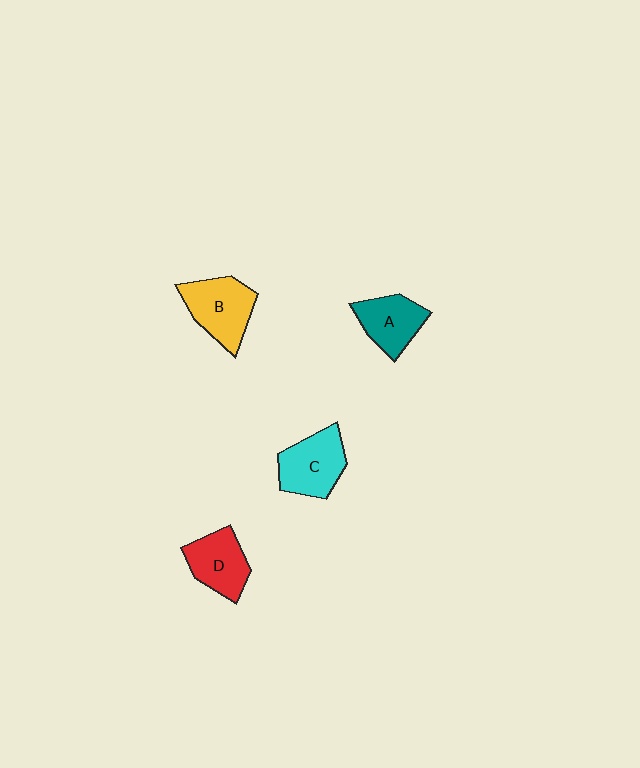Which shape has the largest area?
Shape B (yellow).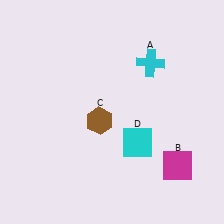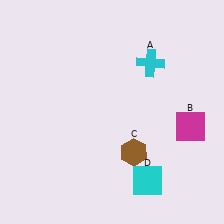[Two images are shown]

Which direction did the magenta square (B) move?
The magenta square (B) moved up.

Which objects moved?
The objects that moved are: the magenta square (B), the brown hexagon (C), the cyan square (D).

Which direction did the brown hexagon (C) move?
The brown hexagon (C) moved right.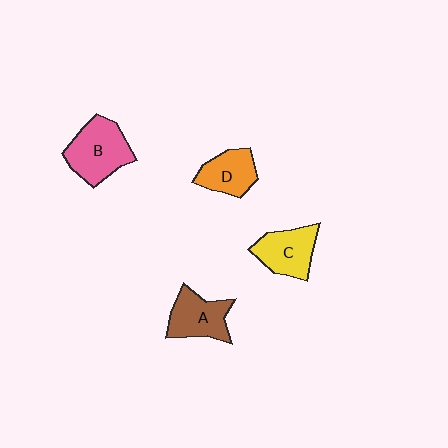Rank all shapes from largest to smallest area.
From largest to smallest: B (pink), C (yellow), A (brown), D (orange).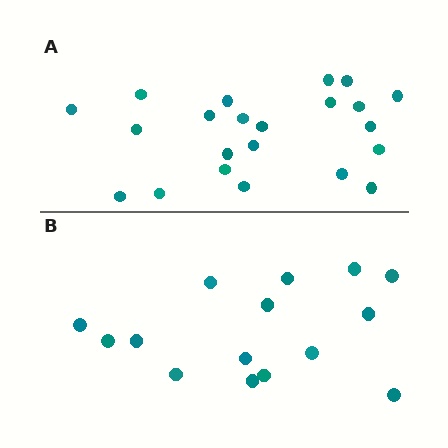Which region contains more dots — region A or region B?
Region A (the top region) has more dots.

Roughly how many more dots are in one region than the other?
Region A has roughly 8 or so more dots than region B.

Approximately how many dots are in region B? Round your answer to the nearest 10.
About 20 dots. (The exact count is 15, which rounds to 20.)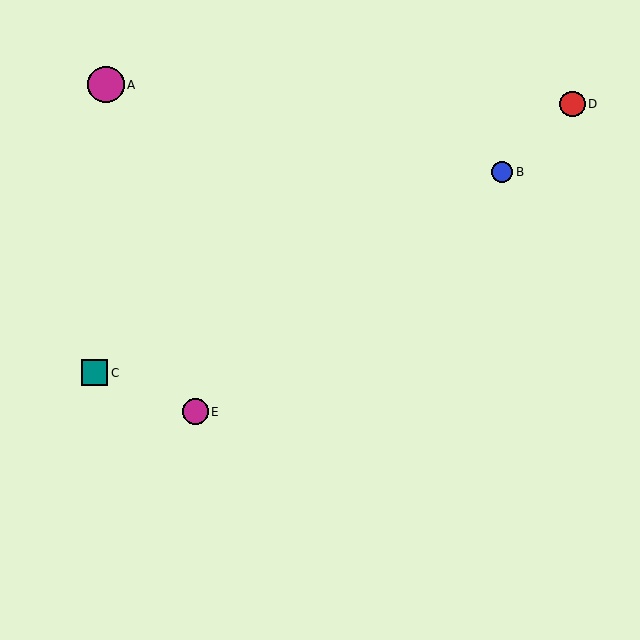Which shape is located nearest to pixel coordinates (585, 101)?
The red circle (labeled D) at (572, 104) is nearest to that location.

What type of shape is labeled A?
Shape A is a magenta circle.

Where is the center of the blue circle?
The center of the blue circle is at (502, 172).